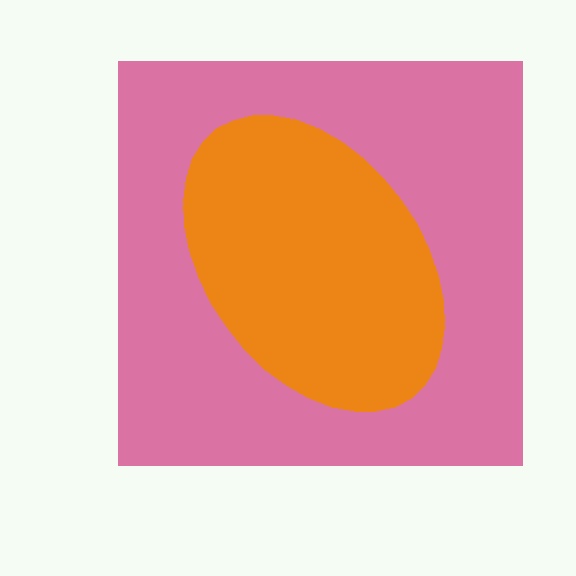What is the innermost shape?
The orange ellipse.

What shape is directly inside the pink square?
The orange ellipse.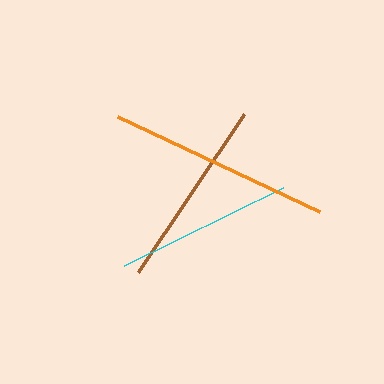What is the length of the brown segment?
The brown segment is approximately 191 pixels long.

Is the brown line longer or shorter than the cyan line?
The brown line is longer than the cyan line.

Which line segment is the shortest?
The cyan line is the shortest at approximately 178 pixels.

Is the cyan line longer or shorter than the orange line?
The orange line is longer than the cyan line.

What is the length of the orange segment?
The orange segment is approximately 224 pixels long.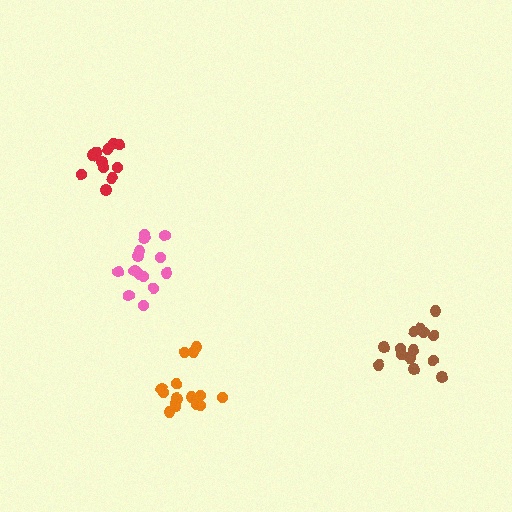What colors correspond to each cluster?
The clusters are colored: brown, orange, red, pink.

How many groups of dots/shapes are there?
There are 4 groups.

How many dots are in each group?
Group 1: 15 dots, Group 2: 15 dots, Group 3: 13 dots, Group 4: 14 dots (57 total).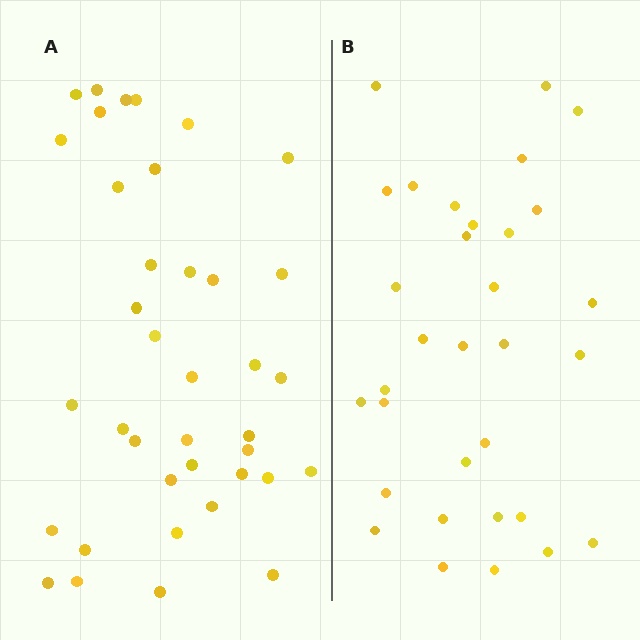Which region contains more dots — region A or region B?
Region A (the left region) has more dots.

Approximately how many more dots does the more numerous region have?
Region A has about 6 more dots than region B.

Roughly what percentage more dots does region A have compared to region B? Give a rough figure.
About 20% more.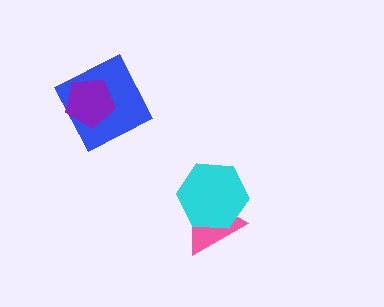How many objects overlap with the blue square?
1 object overlaps with the blue square.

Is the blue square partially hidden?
Yes, it is partially covered by another shape.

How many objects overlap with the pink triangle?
1 object overlaps with the pink triangle.